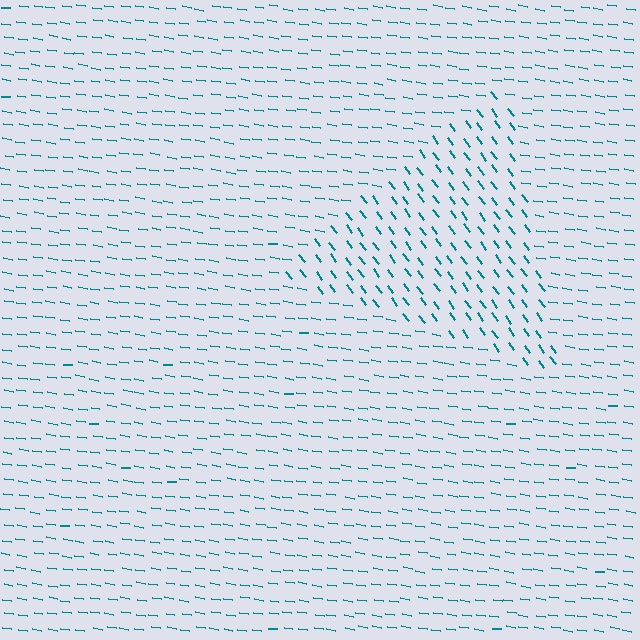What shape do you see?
I see a triangle.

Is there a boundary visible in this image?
Yes, there is a texture boundary formed by a change in line orientation.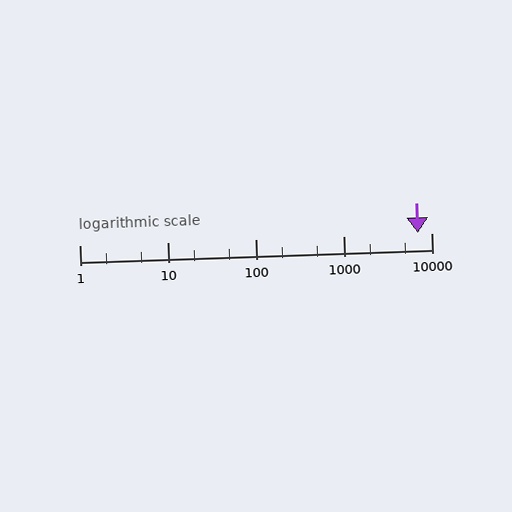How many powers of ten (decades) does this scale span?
The scale spans 4 decades, from 1 to 10000.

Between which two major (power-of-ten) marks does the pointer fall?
The pointer is between 1000 and 10000.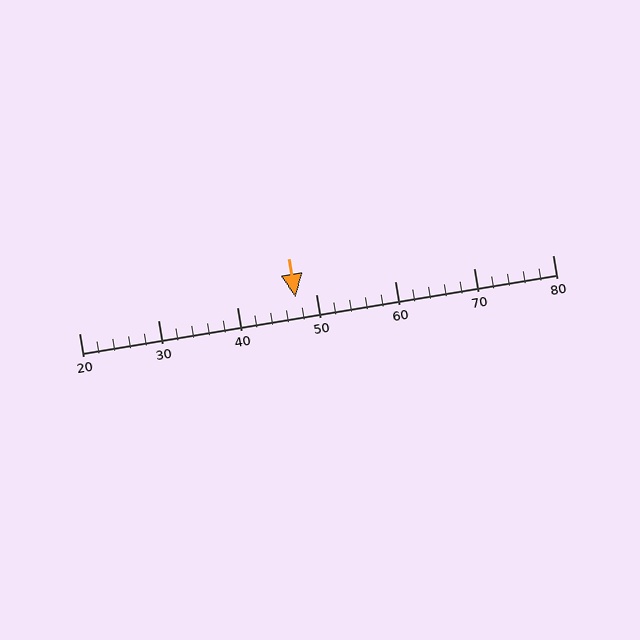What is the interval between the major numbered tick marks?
The major tick marks are spaced 10 units apart.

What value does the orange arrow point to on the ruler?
The orange arrow points to approximately 47.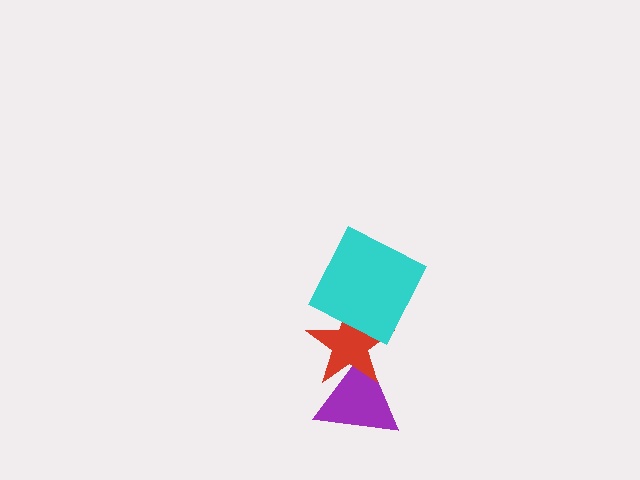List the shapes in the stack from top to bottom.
From top to bottom: the cyan square, the red star, the purple triangle.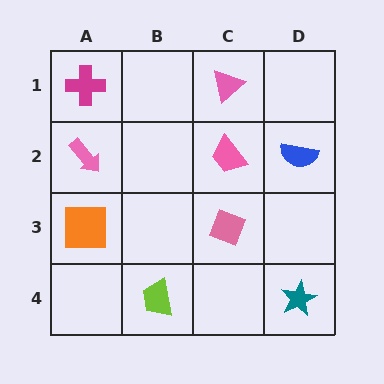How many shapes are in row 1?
2 shapes.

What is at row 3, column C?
A pink diamond.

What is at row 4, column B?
A lime trapezoid.